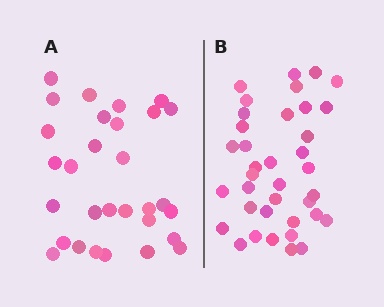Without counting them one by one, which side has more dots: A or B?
Region B (the right region) has more dots.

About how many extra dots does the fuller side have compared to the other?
Region B has roughly 8 or so more dots than region A.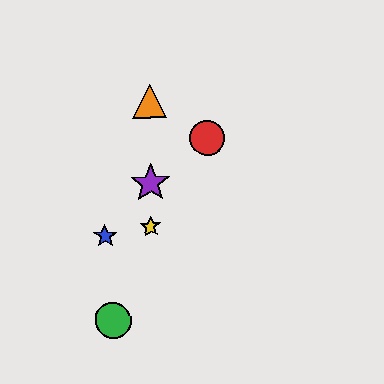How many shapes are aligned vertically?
3 shapes (the yellow star, the purple star, the orange triangle) are aligned vertically.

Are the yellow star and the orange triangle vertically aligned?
Yes, both are at x≈151.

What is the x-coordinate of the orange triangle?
The orange triangle is at x≈149.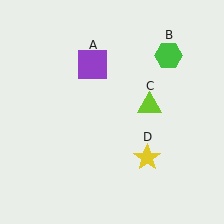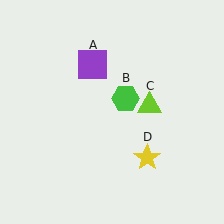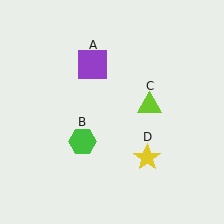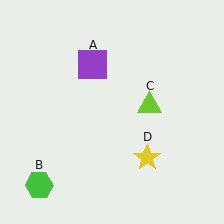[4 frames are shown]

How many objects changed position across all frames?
1 object changed position: green hexagon (object B).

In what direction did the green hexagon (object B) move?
The green hexagon (object B) moved down and to the left.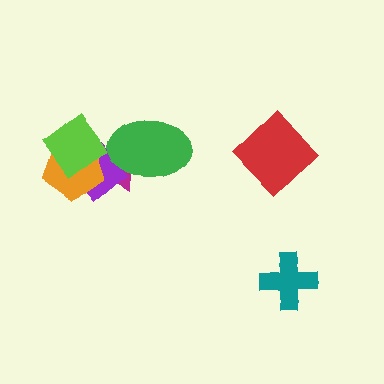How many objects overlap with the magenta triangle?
4 objects overlap with the magenta triangle.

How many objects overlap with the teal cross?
0 objects overlap with the teal cross.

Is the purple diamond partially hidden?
Yes, it is partially covered by another shape.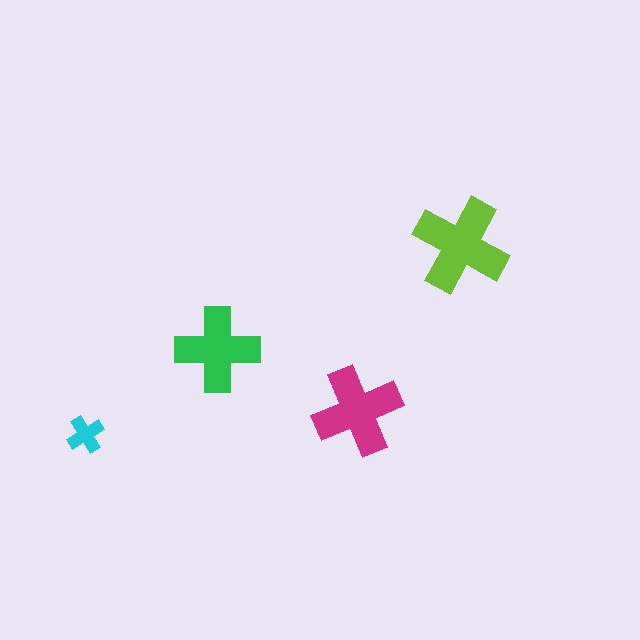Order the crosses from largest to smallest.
the lime one, the magenta one, the green one, the cyan one.